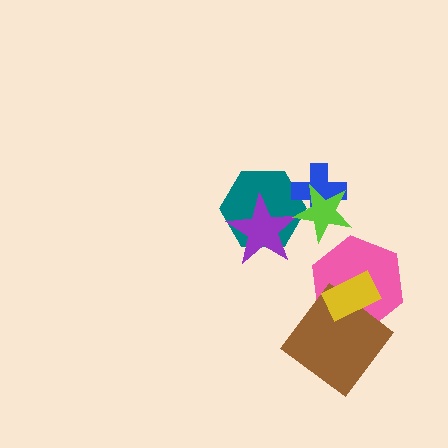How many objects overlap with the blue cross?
2 objects overlap with the blue cross.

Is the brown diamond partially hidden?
Yes, it is partially covered by another shape.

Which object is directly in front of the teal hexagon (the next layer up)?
The blue cross is directly in front of the teal hexagon.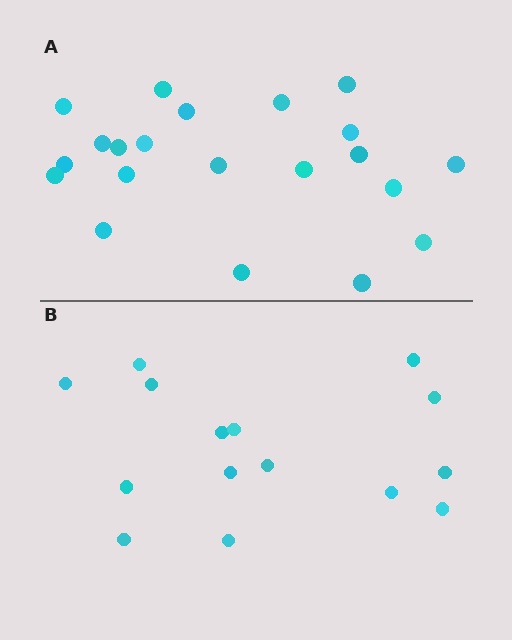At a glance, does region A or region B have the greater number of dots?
Region A (the top region) has more dots.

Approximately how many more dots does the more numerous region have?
Region A has about 6 more dots than region B.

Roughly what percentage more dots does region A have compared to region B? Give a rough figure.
About 40% more.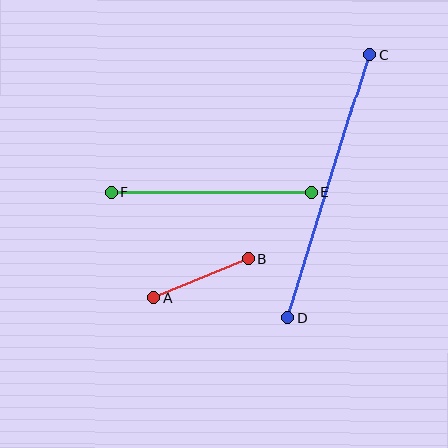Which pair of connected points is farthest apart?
Points C and D are farthest apart.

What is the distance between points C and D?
The distance is approximately 276 pixels.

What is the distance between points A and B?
The distance is approximately 102 pixels.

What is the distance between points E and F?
The distance is approximately 200 pixels.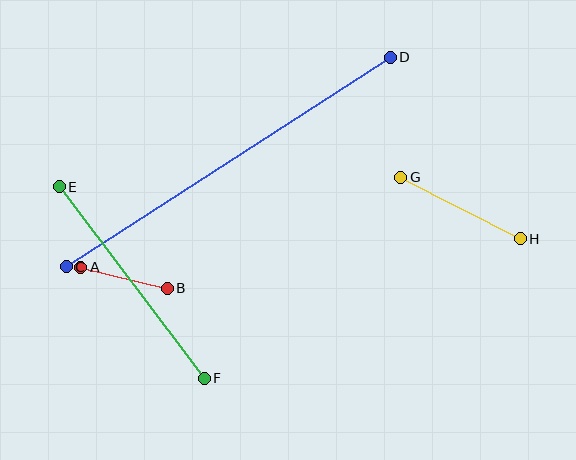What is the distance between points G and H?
The distance is approximately 134 pixels.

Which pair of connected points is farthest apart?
Points C and D are farthest apart.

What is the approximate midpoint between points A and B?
The midpoint is at approximately (124, 278) pixels.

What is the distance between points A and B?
The distance is approximately 89 pixels.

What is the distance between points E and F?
The distance is approximately 241 pixels.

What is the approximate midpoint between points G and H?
The midpoint is at approximately (461, 208) pixels.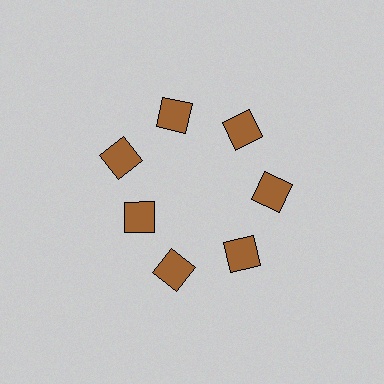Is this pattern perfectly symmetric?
No. The 7 brown squares are arranged in a ring, but one element near the 8 o'clock position is pulled inward toward the center, breaking the 7-fold rotational symmetry.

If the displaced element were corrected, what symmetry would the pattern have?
It would have 7-fold rotational symmetry — the pattern would map onto itself every 51 degrees.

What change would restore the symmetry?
The symmetry would be restored by moving it outward, back onto the ring so that all 7 squares sit at equal angles and equal distance from the center.